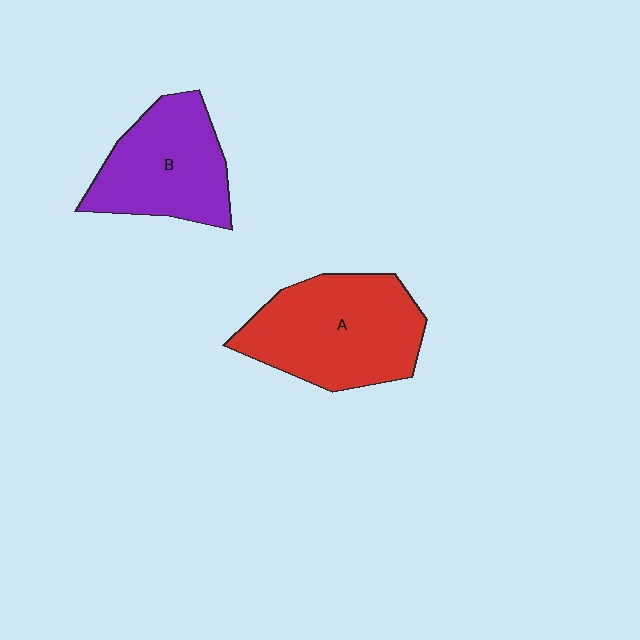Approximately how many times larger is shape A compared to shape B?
Approximately 1.3 times.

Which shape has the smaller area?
Shape B (purple).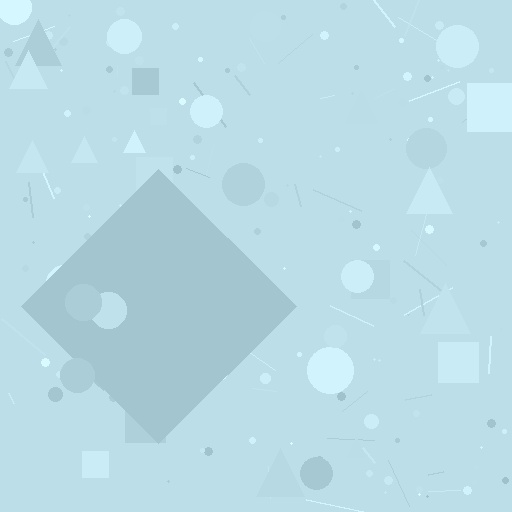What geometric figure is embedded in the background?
A diamond is embedded in the background.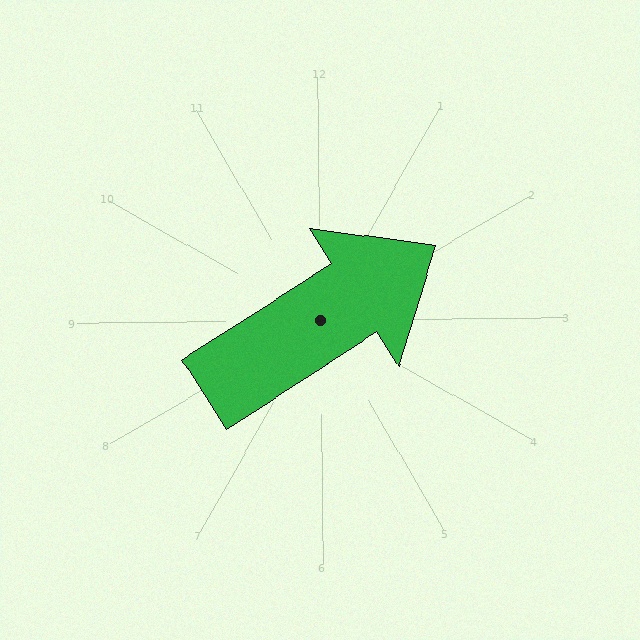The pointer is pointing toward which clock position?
Roughly 2 o'clock.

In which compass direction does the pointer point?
Northeast.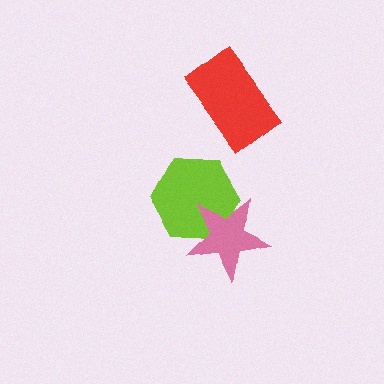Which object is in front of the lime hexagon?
The pink star is in front of the lime hexagon.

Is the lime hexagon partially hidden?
Yes, it is partially covered by another shape.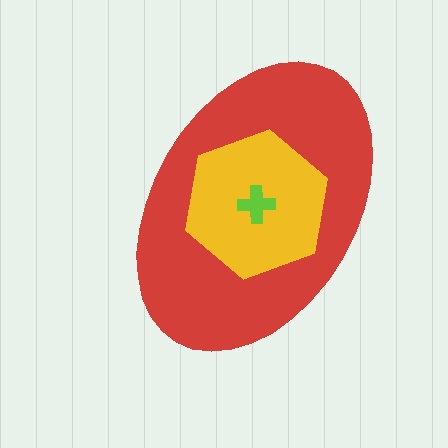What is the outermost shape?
The red ellipse.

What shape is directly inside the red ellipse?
The yellow hexagon.